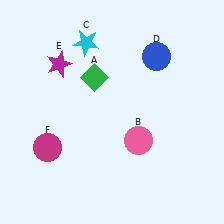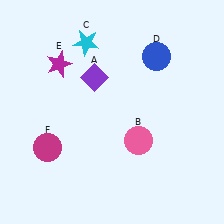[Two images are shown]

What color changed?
The diamond (A) changed from green in Image 1 to purple in Image 2.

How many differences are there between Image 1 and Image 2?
There is 1 difference between the two images.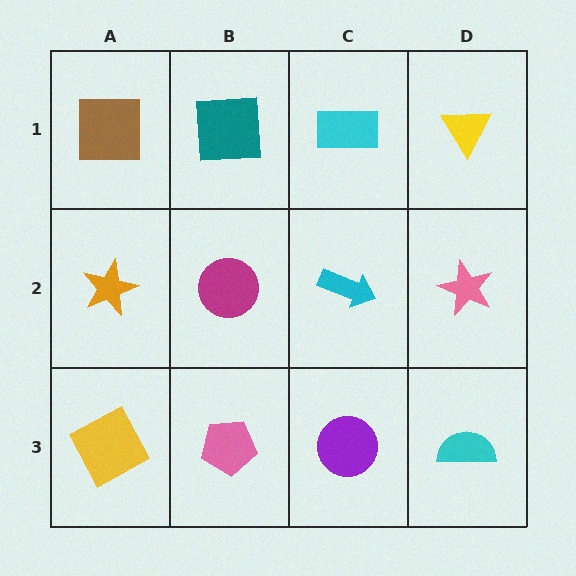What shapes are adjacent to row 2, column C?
A cyan rectangle (row 1, column C), a purple circle (row 3, column C), a magenta circle (row 2, column B), a pink star (row 2, column D).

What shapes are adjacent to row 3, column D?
A pink star (row 2, column D), a purple circle (row 3, column C).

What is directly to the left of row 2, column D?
A cyan arrow.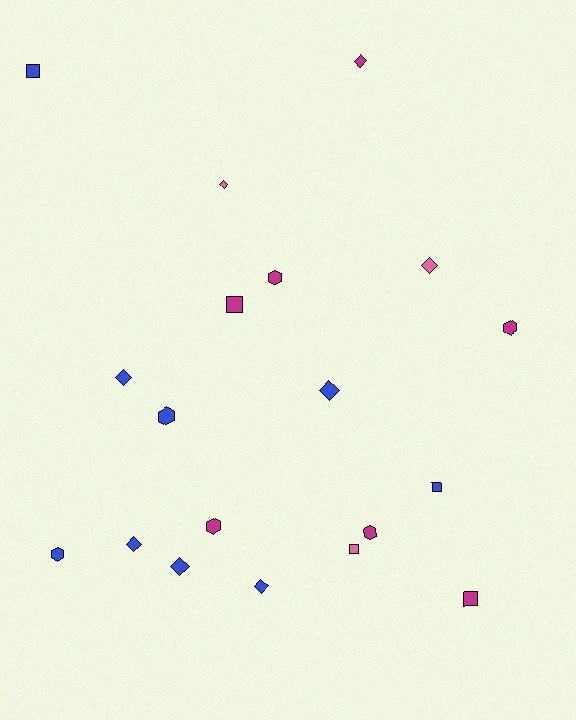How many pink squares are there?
There is 1 pink square.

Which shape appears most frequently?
Diamond, with 8 objects.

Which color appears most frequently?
Blue, with 9 objects.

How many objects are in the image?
There are 19 objects.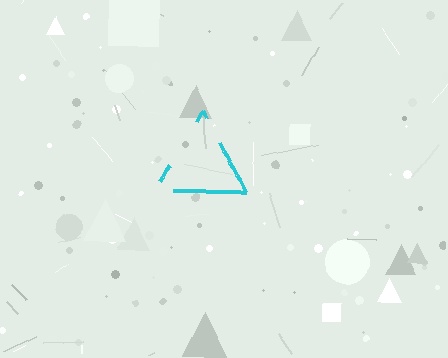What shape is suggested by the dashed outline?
The dashed outline suggests a triangle.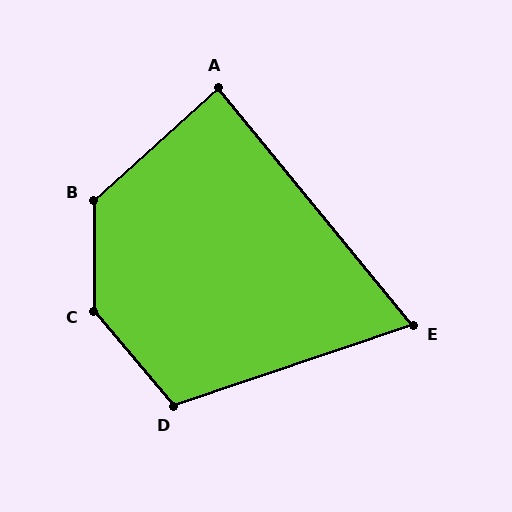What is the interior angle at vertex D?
Approximately 111 degrees (obtuse).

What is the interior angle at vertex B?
Approximately 132 degrees (obtuse).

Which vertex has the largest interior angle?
C, at approximately 140 degrees.